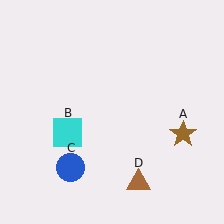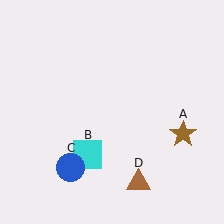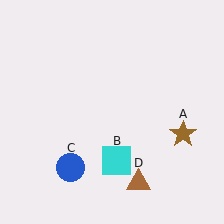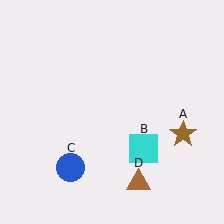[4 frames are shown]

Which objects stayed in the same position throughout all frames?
Brown star (object A) and blue circle (object C) and brown triangle (object D) remained stationary.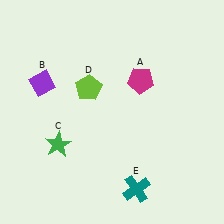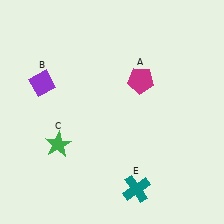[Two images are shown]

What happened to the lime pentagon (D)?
The lime pentagon (D) was removed in Image 2. It was in the top-left area of Image 1.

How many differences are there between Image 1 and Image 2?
There is 1 difference between the two images.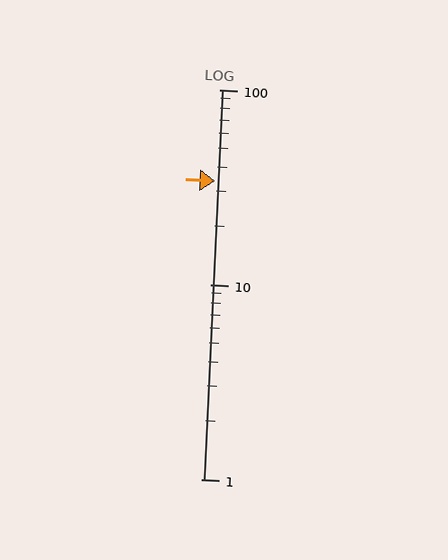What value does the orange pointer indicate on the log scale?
The pointer indicates approximately 34.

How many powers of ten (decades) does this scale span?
The scale spans 2 decades, from 1 to 100.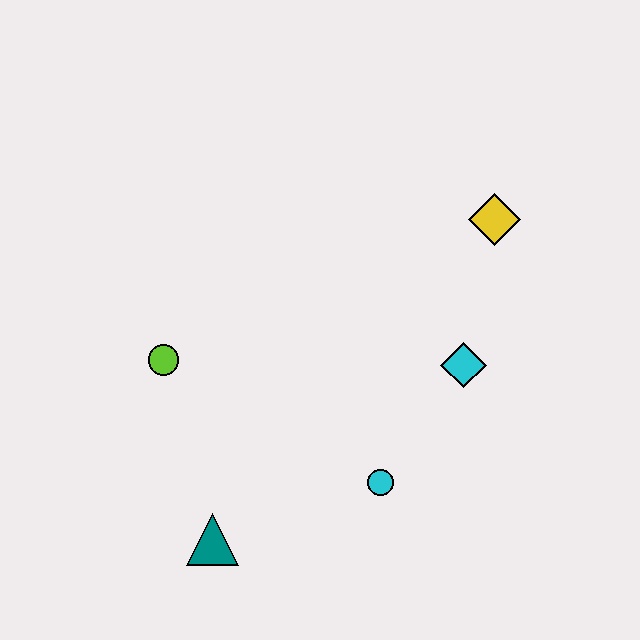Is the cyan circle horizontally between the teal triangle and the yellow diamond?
Yes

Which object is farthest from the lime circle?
The yellow diamond is farthest from the lime circle.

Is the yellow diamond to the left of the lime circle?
No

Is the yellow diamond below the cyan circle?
No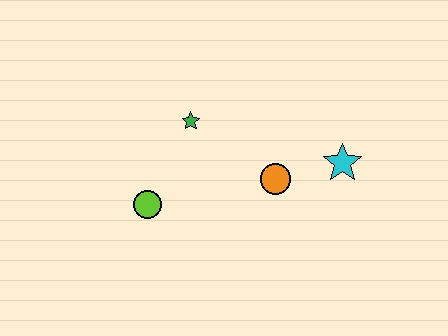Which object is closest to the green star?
The lime circle is closest to the green star.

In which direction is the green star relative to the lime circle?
The green star is above the lime circle.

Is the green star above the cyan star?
Yes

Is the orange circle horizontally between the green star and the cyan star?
Yes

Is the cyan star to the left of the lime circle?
No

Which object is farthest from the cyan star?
The lime circle is farthest from the cyan star.